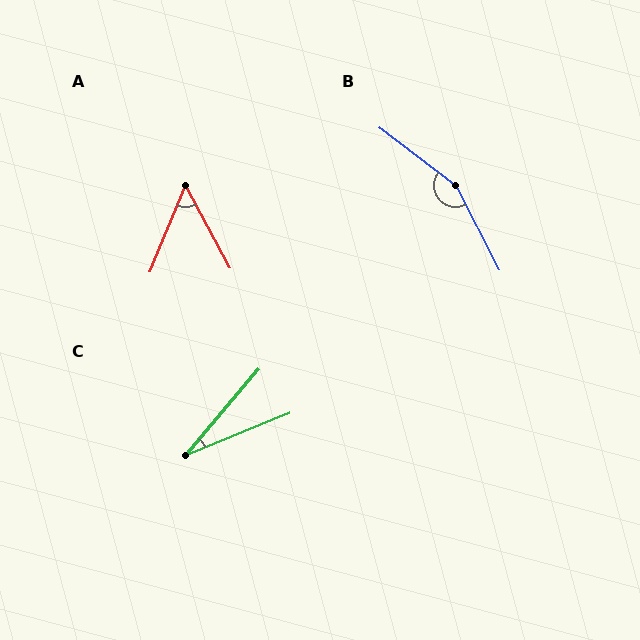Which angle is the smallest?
C, at approximately 28 degrees.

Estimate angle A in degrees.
Approximately 50 degrees.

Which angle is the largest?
B, at approximately 155 degrees.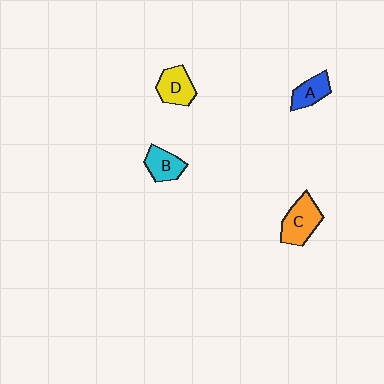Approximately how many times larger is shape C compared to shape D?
Approximately 1.2 times.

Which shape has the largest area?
Shape C (orange).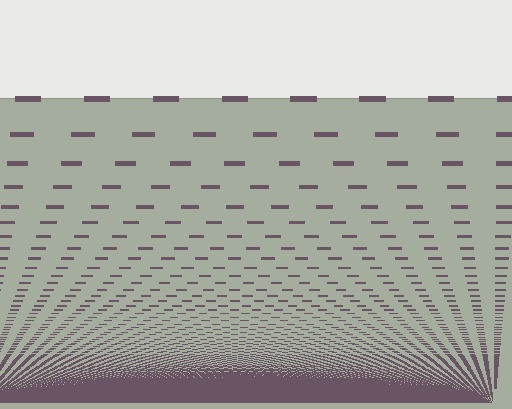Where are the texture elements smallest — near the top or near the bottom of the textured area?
Near the bottom.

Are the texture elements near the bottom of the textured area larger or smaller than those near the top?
Smaller. The gradient is inverted — elements near the bottom are smaller and denser.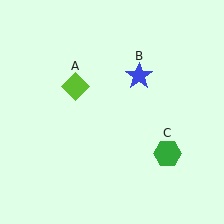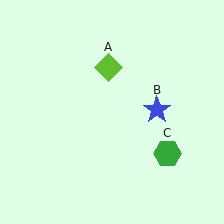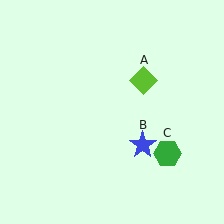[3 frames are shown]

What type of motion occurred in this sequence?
The lime diamond (object A), blue star (object B) rotated clockwise around the center of the scene.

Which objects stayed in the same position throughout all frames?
Green hexagon (object C) remained stationary.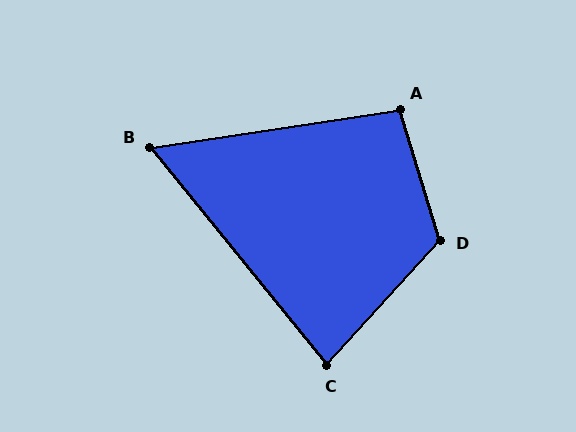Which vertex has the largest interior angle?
D, at approximately 120 degrees.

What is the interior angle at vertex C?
Approximately 81 degrees (acute).